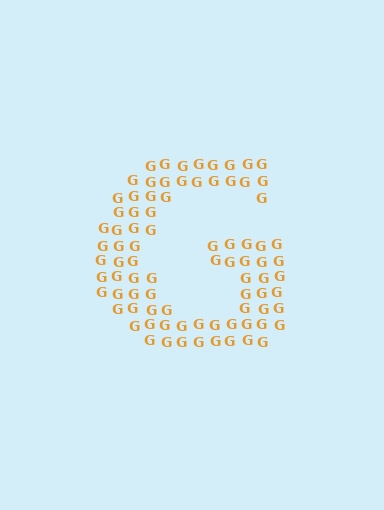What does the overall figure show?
The overall figure shows the letter G.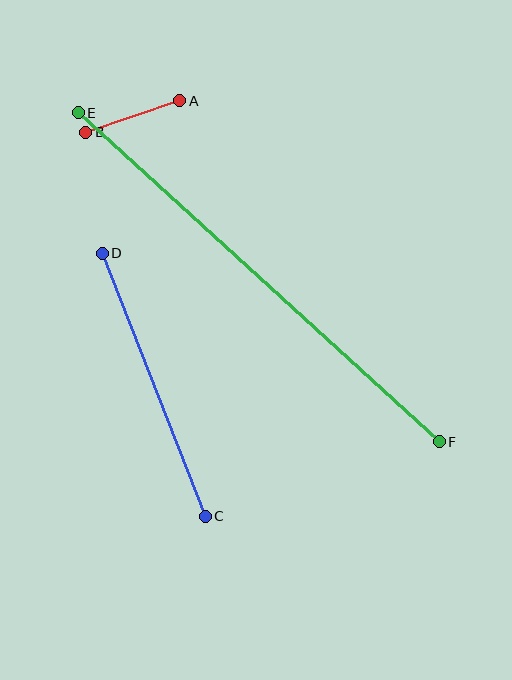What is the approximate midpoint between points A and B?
The midpoint is at approximately (133, 116) pixels.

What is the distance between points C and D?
The distance is approximately 283 pixels.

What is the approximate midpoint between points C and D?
The midpoint is at approximately (154, 385) pixels.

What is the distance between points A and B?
The distance is approximately 100 pixels.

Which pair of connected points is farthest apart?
Points E and F are farthest apart.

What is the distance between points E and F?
The distance is approximately 488 pixels.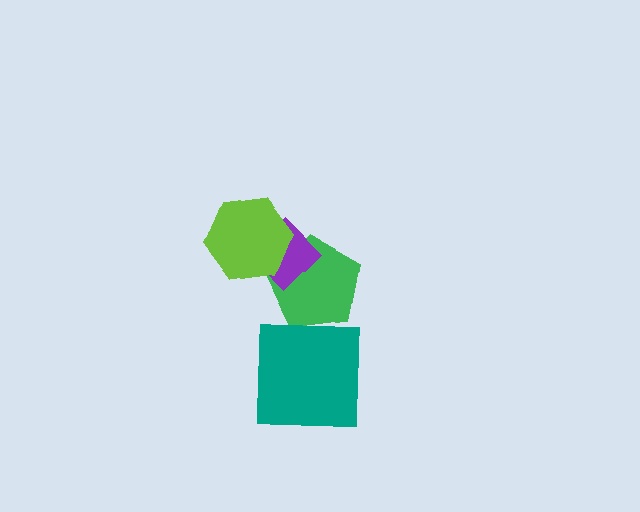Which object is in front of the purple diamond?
The lime hexagon is in front of the purple diamond.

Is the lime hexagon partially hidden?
No, no other shape covers it.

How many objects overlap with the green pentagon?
2 objects overlap with the green pentagon.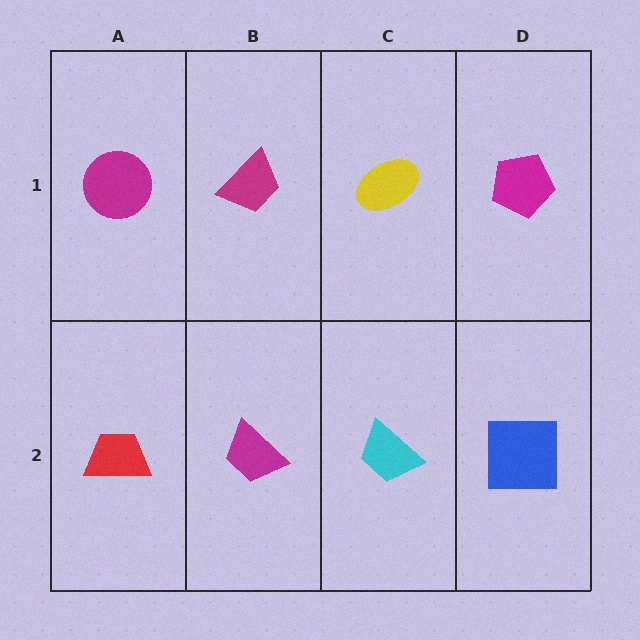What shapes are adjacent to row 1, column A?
A red trapezoid (row 2, column A), a magenta trapezoid (row 1, column B).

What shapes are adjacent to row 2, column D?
A magenta pentagon (row 1, column D), a cyan trapezoid (row 2, column C).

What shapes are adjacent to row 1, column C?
A cyan trapezoid (row 2, column C), a magenta trapezoid (row 1, column B), a magenta pentagon (row 1, column D).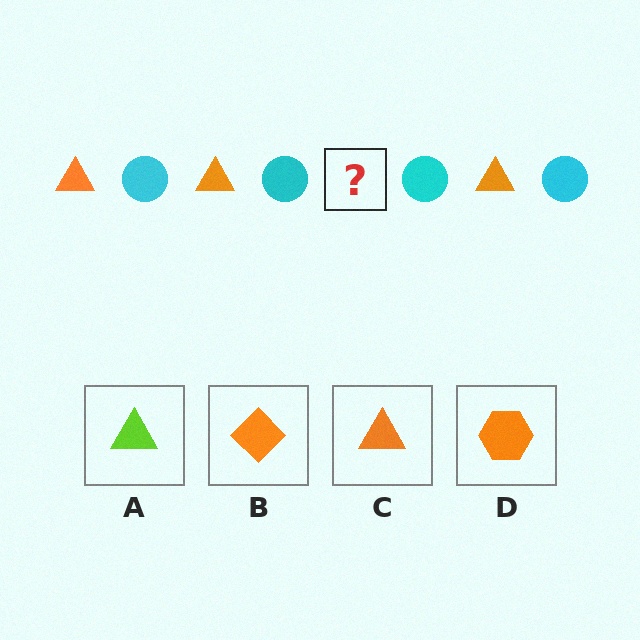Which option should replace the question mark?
Option C.